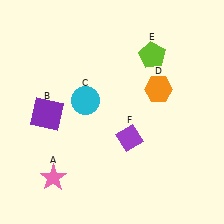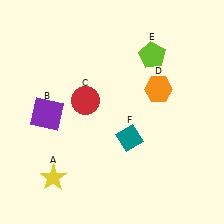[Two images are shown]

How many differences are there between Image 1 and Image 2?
There are 3 differences between the two images.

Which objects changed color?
A changed from pink to yellow. C changed from cyan to red. F changed from purple to teal.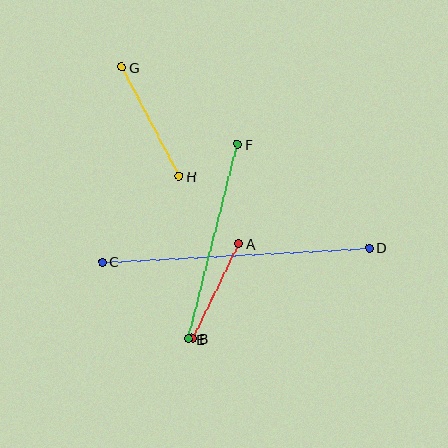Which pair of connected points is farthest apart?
Points C and D are farthest apart.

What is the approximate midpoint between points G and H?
The midpoint is at approximately (150, 122) pixels.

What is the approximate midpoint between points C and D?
The midpoint is at approximately (236, 255) pixels.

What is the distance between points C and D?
The distance is approximately 268 pixels.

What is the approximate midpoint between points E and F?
The midpoint is at approximately (213, 242) pixels.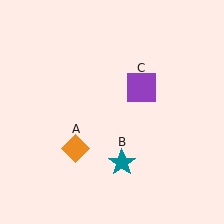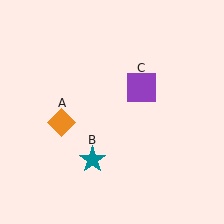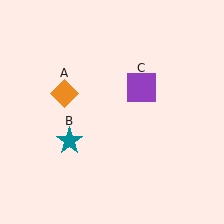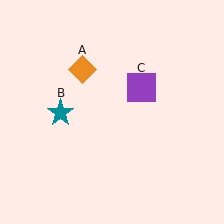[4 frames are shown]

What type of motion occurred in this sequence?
The orange diamond (object A), teal star (object B) rotated clockwise around the center of the scene.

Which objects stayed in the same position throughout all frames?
Purple square (object C) remained stationary.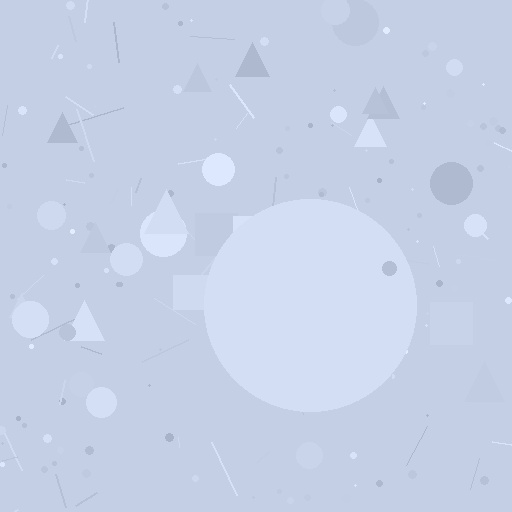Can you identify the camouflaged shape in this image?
The camouflaged shape is a circle.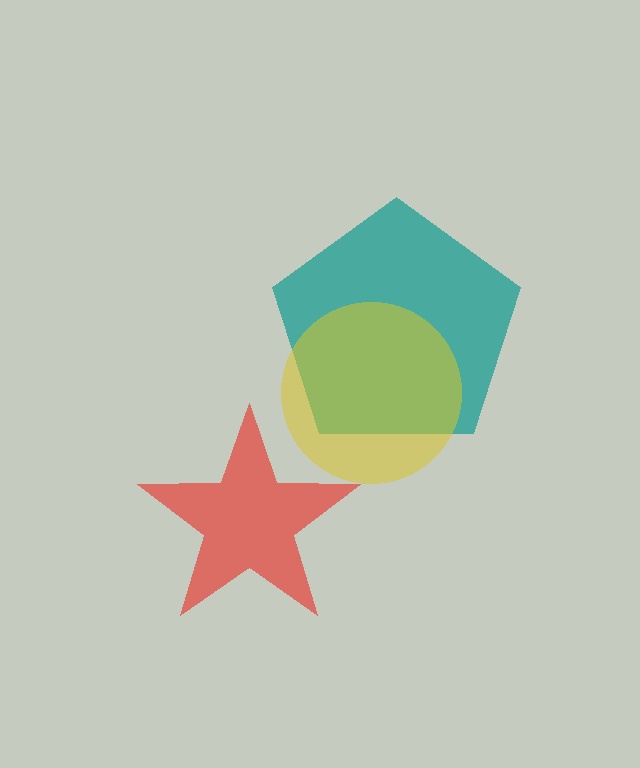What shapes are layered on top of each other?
The layered shapes are: a teal pentagon, a yellow circle, a red star.